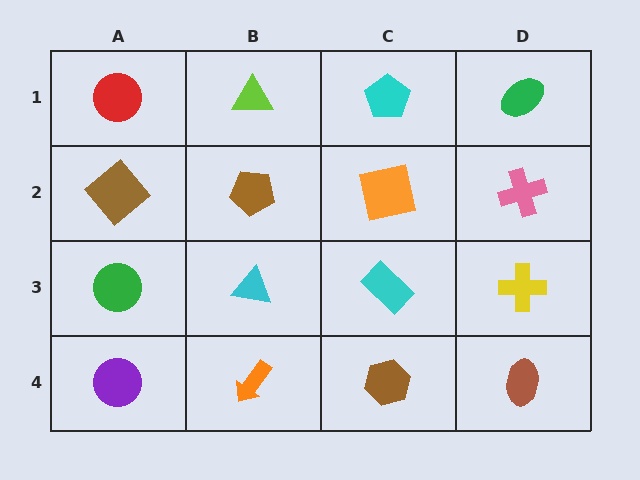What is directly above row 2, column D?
A green ellipse.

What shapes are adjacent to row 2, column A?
A red circle (row 1, column A), a green circle (row 3, column A), a brown pentagon (row 2, column B).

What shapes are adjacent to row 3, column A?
A brown diamond (row 2, column A), a purple circle (row 4, column A), a cyan triangle (row 3, column B).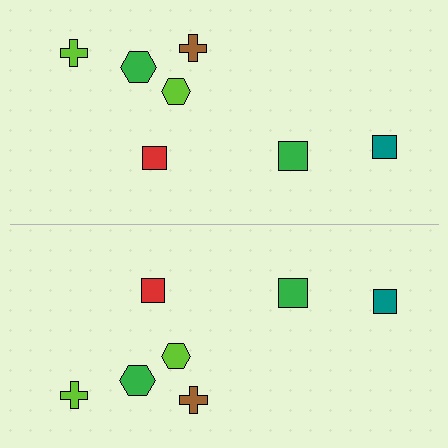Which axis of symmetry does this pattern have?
The pattern has a horizontal axis of symmetry running through the center of the image.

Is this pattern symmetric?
Yes, this pattern has bilateral (reflection) symmetry.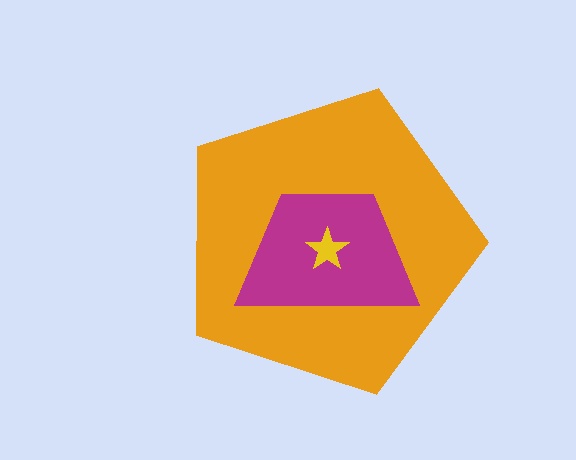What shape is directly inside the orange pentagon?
The magenta trapezoid.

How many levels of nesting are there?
3.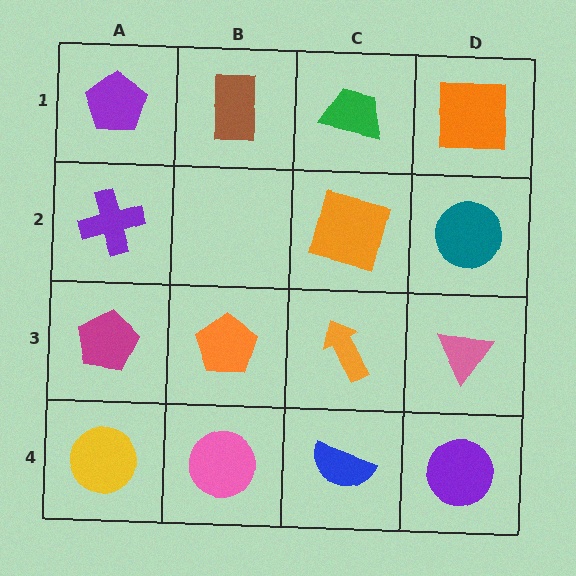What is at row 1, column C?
A green trapezoid.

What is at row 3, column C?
An orange arrow.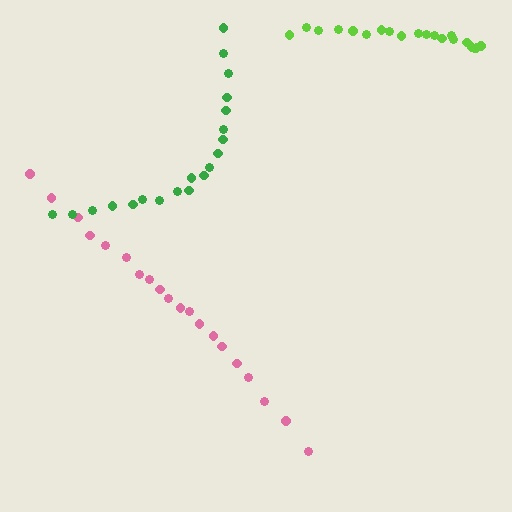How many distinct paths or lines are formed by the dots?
There are 3 distinct paths.